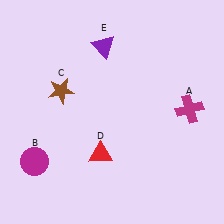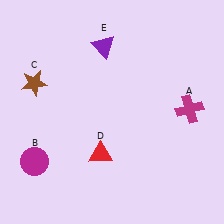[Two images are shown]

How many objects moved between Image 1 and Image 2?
1 object moved between the two images.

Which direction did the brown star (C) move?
The brown star (C) moved left.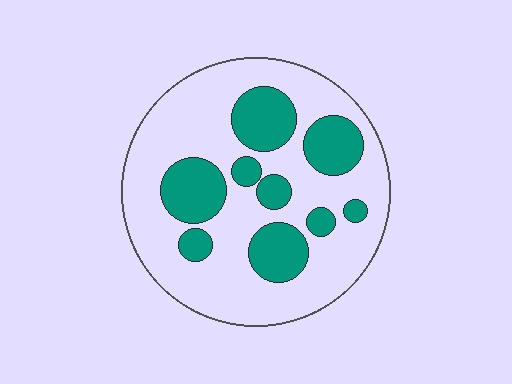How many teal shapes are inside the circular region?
9.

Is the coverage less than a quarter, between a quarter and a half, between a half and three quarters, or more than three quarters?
Between a quarter and a half.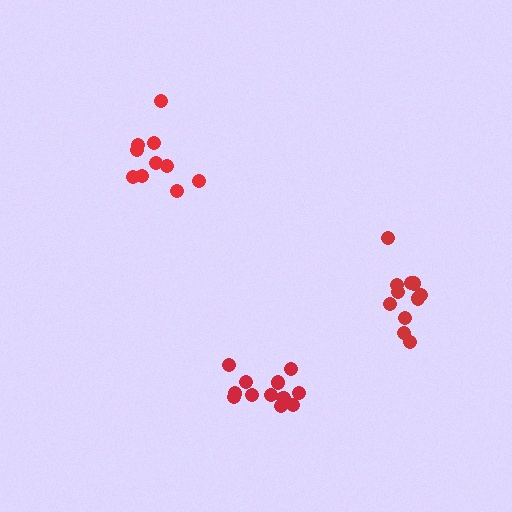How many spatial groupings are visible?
There are 3 spatial groupings.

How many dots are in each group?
Group 1: 10 dots, Group 2: 13 dots, Group 3: 12 dots (35 total).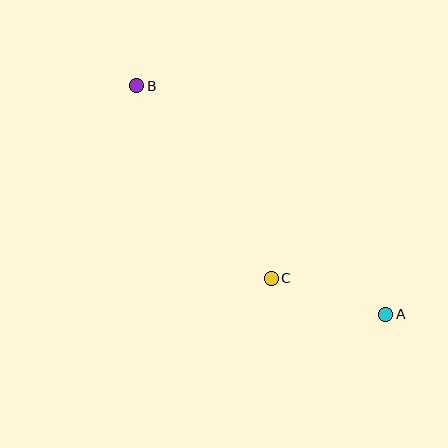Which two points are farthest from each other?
Points A and B are farthest from each other.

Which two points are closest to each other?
Points A and C are closest to each other.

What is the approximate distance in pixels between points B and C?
The distance between B and C is approximately 235 pixels.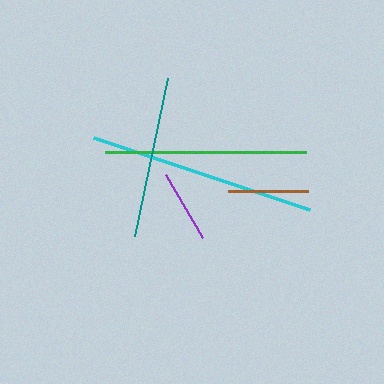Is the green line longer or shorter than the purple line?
The green line is longer than the purple line.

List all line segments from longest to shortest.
From longest to shortest: cyan, green, teal, brown, purple.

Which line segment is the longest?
The cyan line is the longest at approximately 228 pixels.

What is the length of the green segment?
The green segment is approximately 200 pixels long.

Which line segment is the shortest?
The purple line is the shortest at approximately 73 pixels.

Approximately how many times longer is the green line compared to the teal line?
The green line is approximately 1.2 times the length of the teal line.